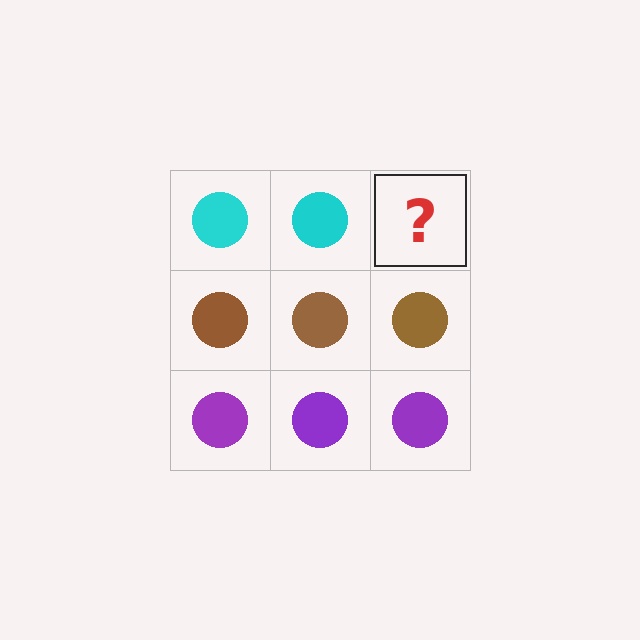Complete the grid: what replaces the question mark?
The question mark should be replaced with a cyan circle.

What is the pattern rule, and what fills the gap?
The rule is that each row has a consistent color. The gap should be filled with a cyan circle.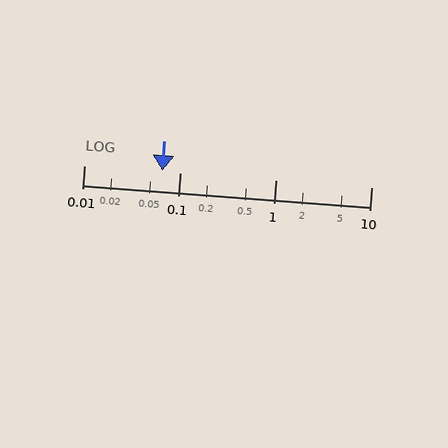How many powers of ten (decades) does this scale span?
The scale spans 3 decades, from 0.01 to 10.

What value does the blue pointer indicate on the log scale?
The pointer indicates approximately 0.065.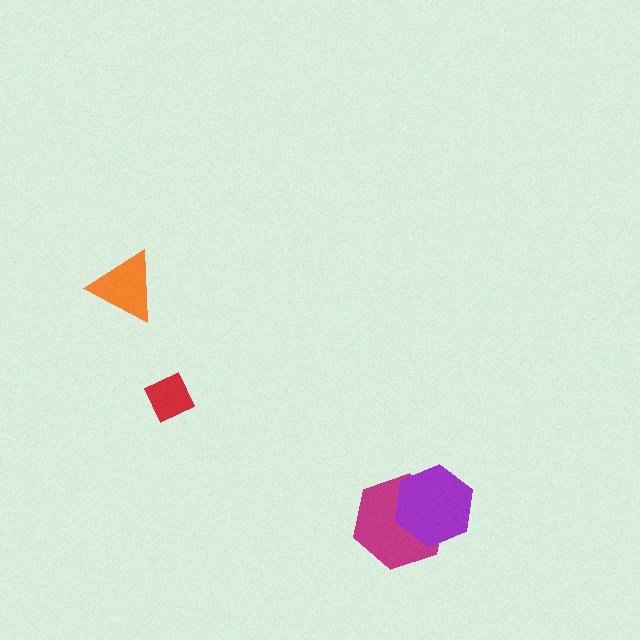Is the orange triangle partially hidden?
No, no other shape covers it.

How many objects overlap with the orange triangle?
0 objects overlap with the orange triangle.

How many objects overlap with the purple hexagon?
1 object overlaps with the purple hexagon.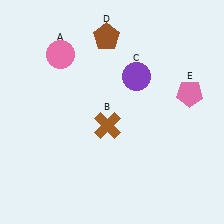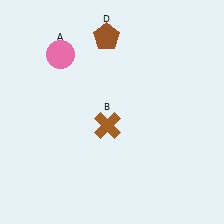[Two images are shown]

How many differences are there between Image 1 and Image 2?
There are 2 differences between the two images.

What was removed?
The pink pentagon (E), the purple circle (C) were removed in Image 2.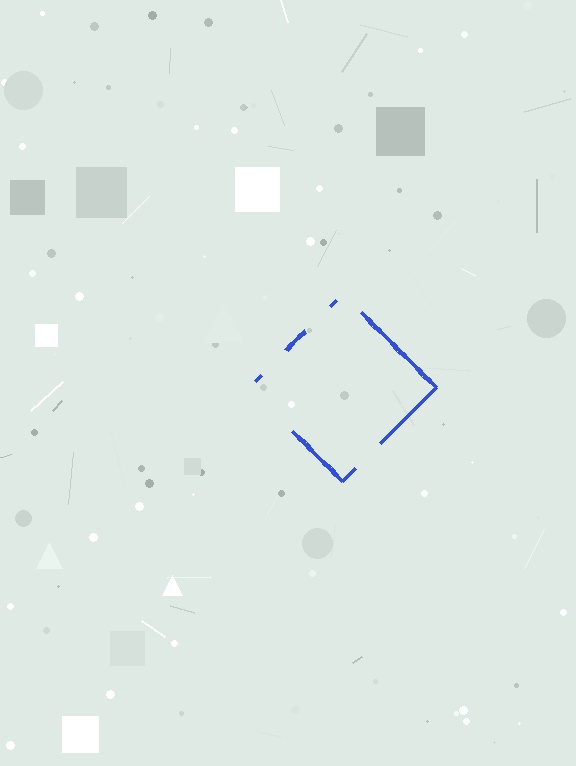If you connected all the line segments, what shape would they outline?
They would outline a diamond.